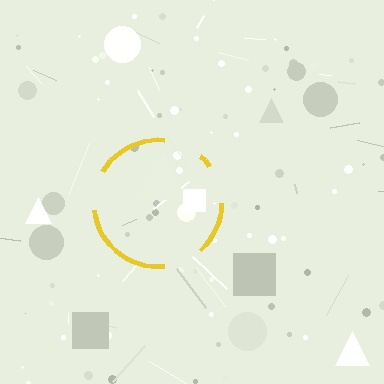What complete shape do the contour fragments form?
The contour fragments form a circle.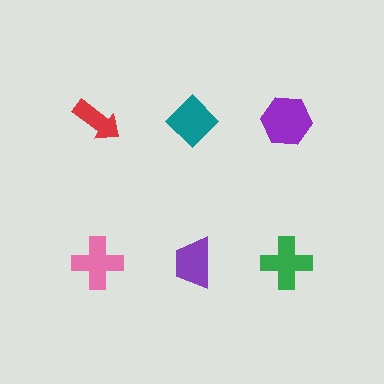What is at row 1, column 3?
A purple hexagon.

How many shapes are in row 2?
3 shapes.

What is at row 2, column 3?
A green cross.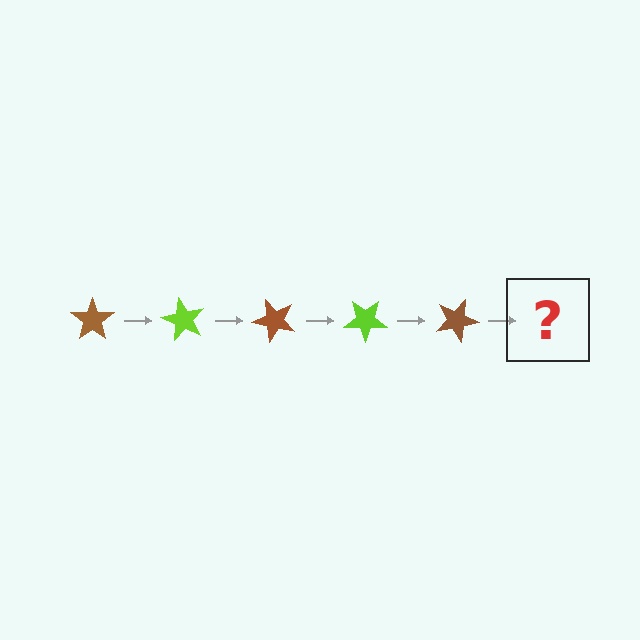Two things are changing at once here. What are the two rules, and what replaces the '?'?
The two rules are that it rotates 60 degrees each step and the color cycles through brown and lime. The '?' should be a lime star, rotated 300 degrees from the start.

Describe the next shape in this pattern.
It should be a lime star, rotated 300 degrees from the start.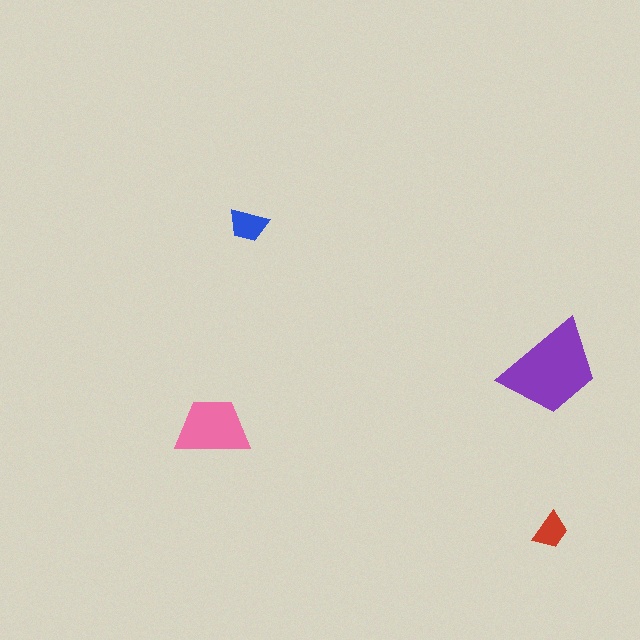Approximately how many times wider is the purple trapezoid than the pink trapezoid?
About 1.5 times wider.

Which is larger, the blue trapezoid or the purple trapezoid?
The purple one.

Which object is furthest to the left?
The pink trapezoid is leftmost.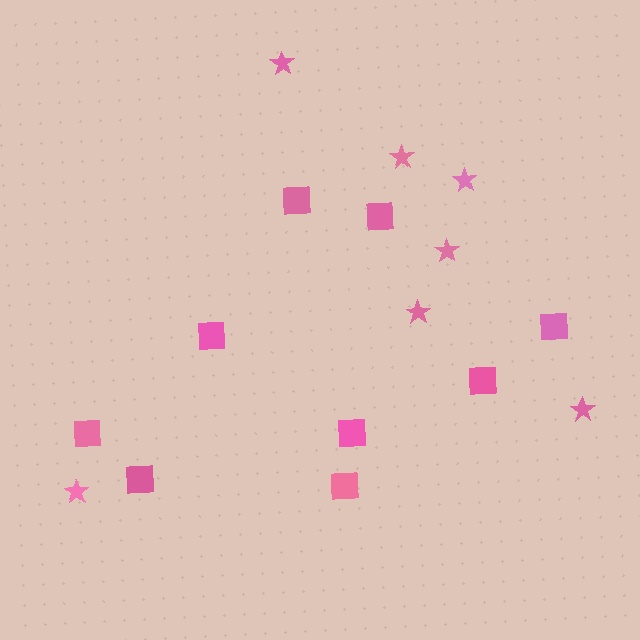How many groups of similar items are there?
There are 2 groups: one group of stars (7) and one group of squares (9).